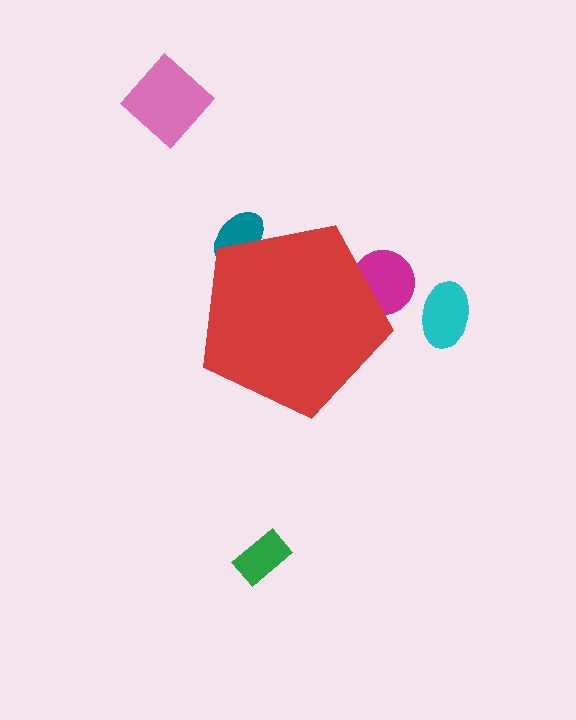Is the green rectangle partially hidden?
No, the green rectangle is fully visible.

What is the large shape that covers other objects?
A red pentagon.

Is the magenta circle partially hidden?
Yes, the magenta circle is partially hidden behind the red pentagon.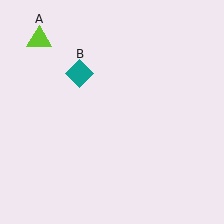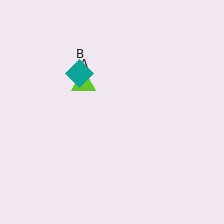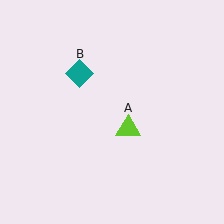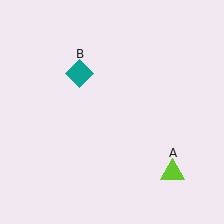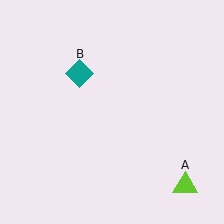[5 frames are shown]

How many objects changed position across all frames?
1 object changed position: lime triangle (object A).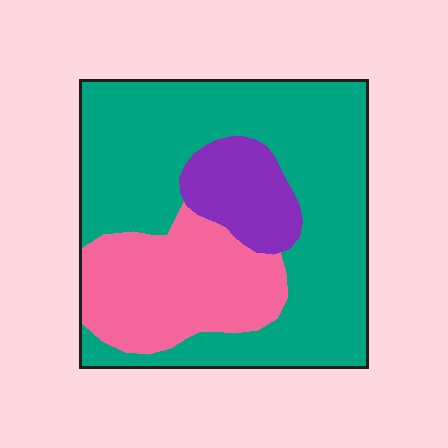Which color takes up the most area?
Teal, at roughly 65%.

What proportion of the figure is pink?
Pink takes up about one quarter (1/4) of the figure.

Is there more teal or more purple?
Teal.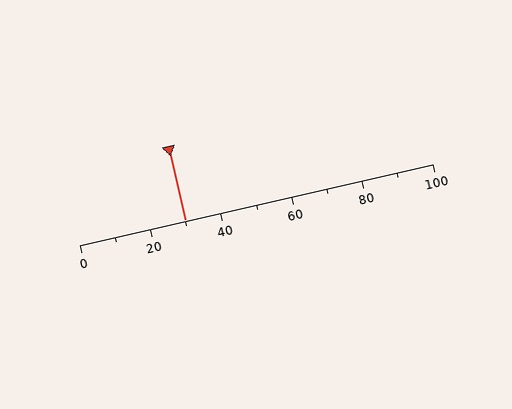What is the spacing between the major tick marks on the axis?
The major ticks are spaced 20 apart.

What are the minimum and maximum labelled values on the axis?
The axis runs from 0 to 100.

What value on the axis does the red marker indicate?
The marker indicates approximately 30.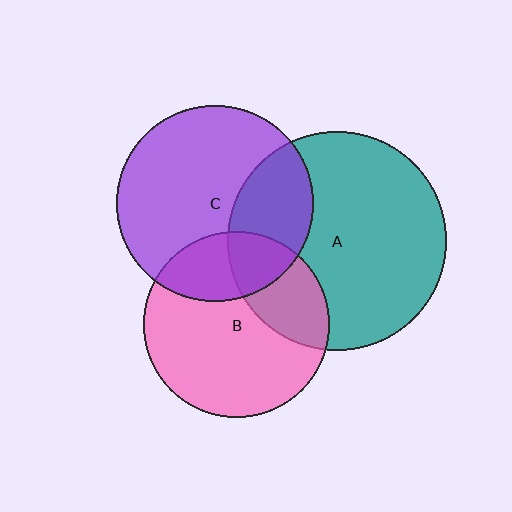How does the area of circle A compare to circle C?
Approximately 1.2 times.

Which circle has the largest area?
Circle A (teal).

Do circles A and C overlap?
Yes.